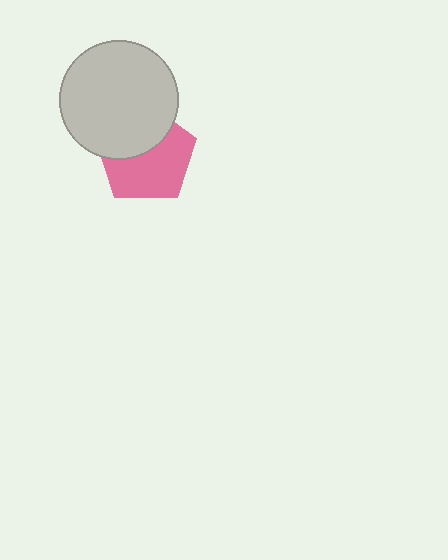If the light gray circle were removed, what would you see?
You would see the complete pink pentagon.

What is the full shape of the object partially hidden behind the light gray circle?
The partially hidden object is a pink pentagon.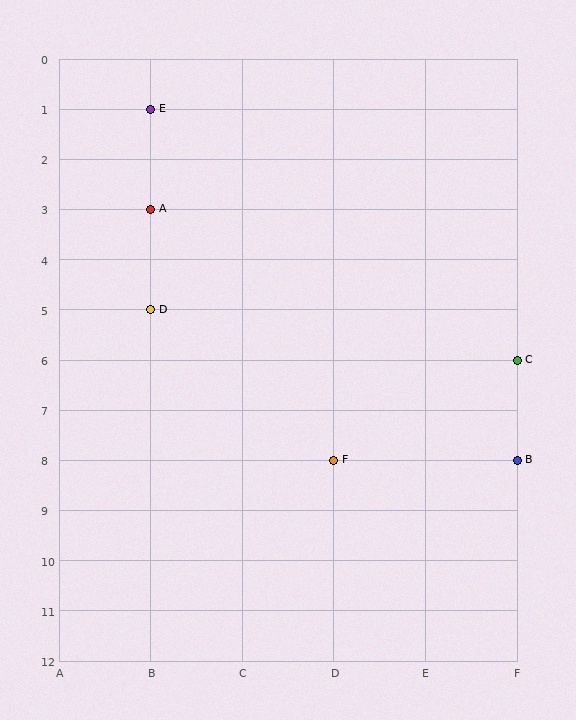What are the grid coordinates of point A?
Point A is at grid coordinates (B, 3).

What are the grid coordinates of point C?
Point C is at grid coordinates (F, 6).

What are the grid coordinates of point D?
Point D is at grid coordinates (B, 5).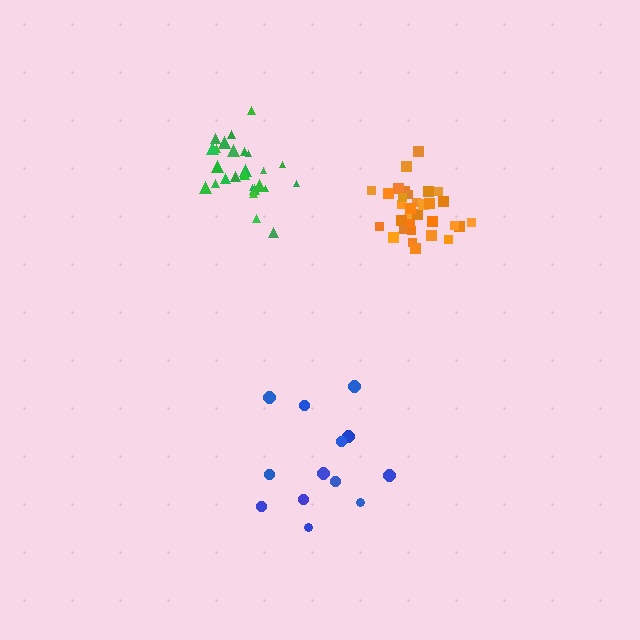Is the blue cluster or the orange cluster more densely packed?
Orange.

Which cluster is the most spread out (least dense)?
Blue.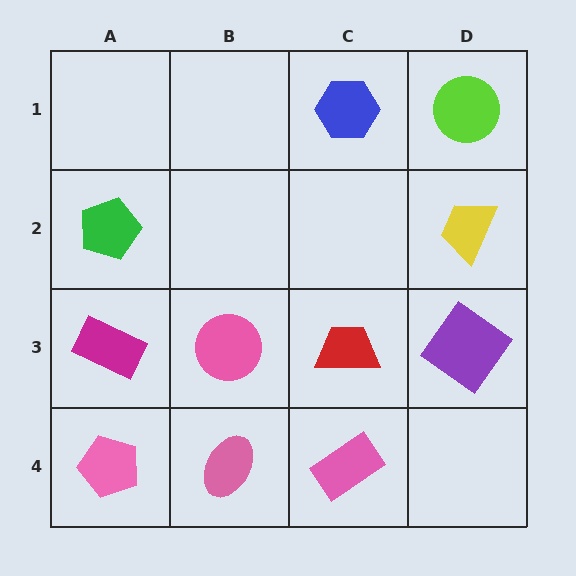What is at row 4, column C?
A pink rectangle.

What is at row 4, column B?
A pink ellipse.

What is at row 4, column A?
A pink pentagon.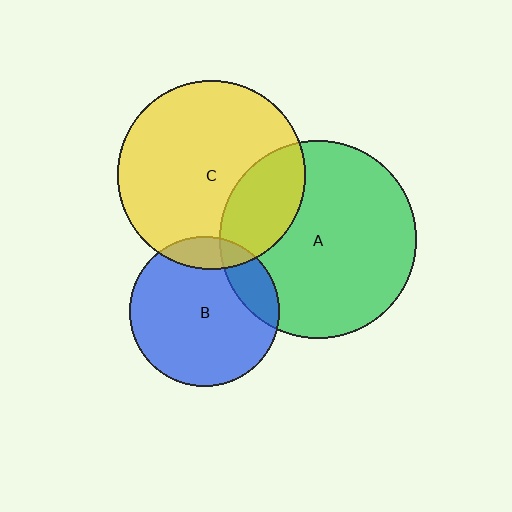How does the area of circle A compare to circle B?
Approximately 1.7 times.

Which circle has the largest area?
Circle A (green).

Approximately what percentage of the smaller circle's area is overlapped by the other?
Approximately 15%.